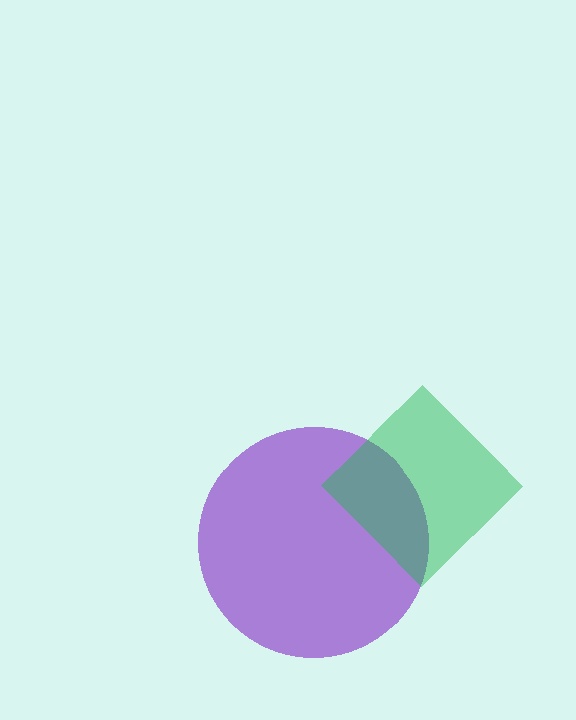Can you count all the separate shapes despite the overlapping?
Yes, there are 2 separate shapes.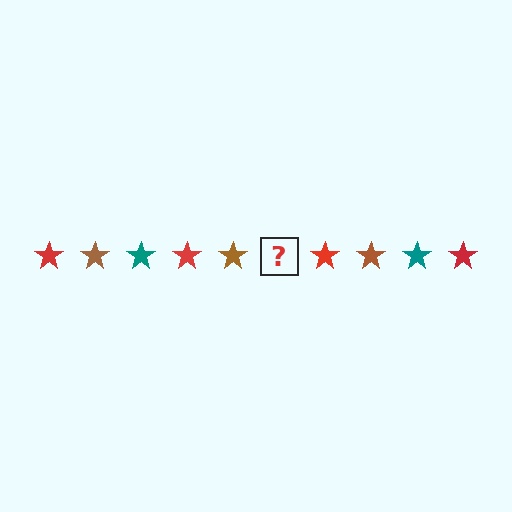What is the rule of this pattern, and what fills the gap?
The rule is that the pattern cycles through red, brown, teal stars. The gap should be filled with a teal star.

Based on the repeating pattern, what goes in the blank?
The blank should be a teal star.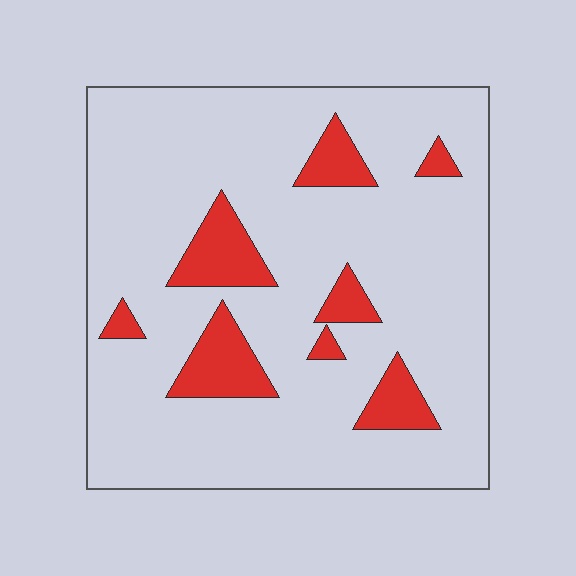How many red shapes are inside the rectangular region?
8.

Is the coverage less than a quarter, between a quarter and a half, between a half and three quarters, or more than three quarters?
Less than a quarter.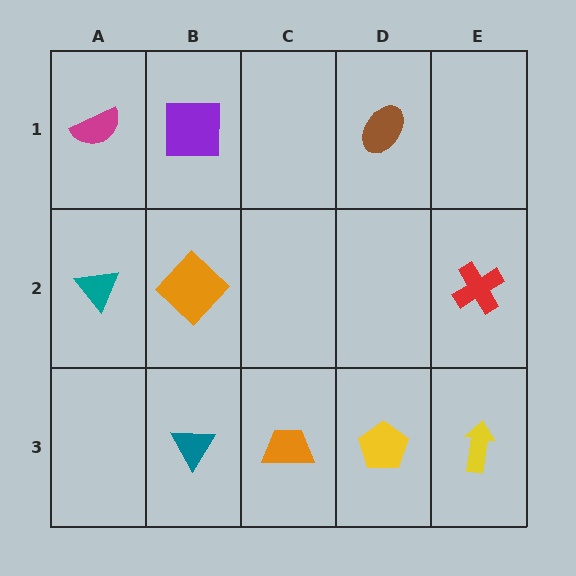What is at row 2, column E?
A red cross.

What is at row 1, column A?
A magenta semicircle.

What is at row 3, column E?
A yellow arrow.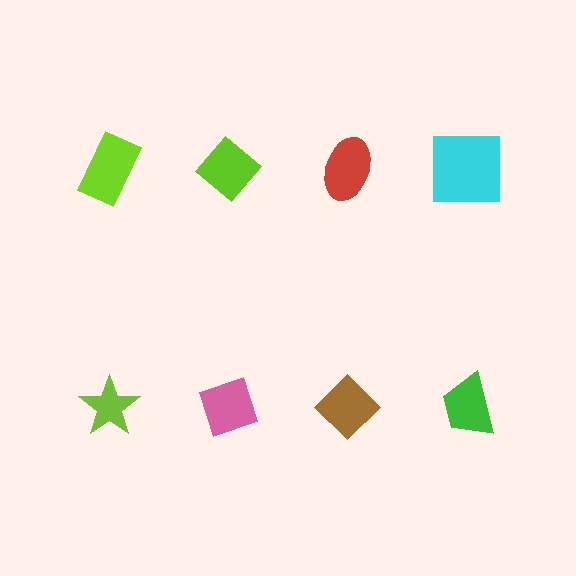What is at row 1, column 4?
A cyan square.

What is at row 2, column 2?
A pink diamond.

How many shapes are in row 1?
4 shapes.